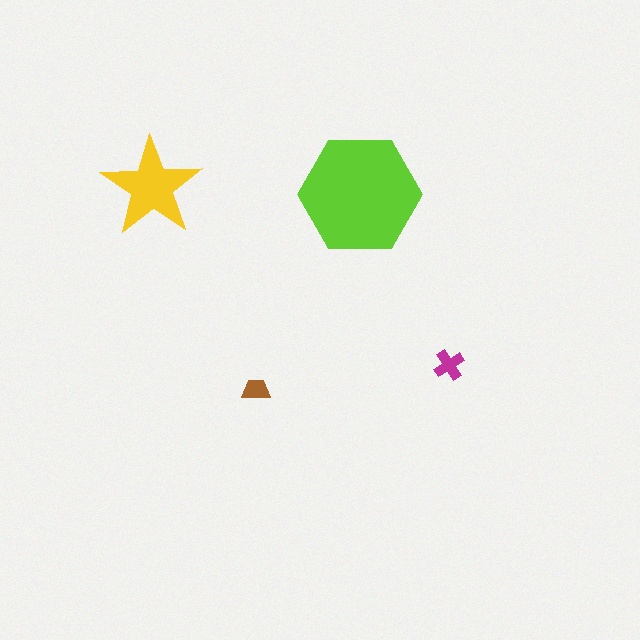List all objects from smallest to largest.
The brown trapezoid, the magenta cross, the yellow star, the lime hexagon.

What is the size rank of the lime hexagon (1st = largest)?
1st.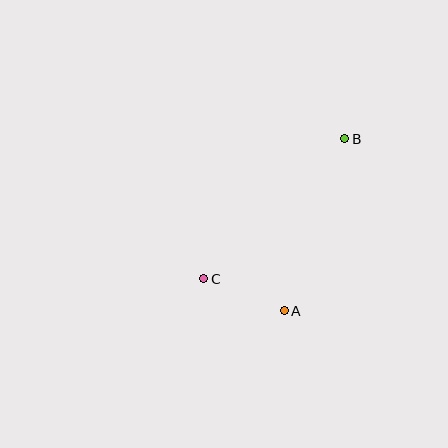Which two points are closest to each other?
Points A and C are closest to each other.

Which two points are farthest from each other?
Points B and C are farthest from each other.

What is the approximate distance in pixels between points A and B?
The distance between A and B is approximately 182 pixels.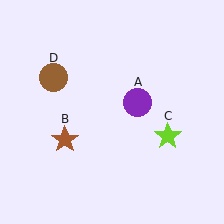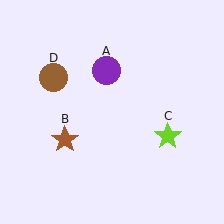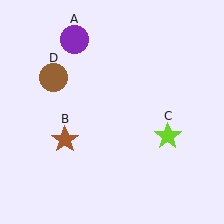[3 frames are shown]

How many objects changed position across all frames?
1 object changed position: purple circle (object A).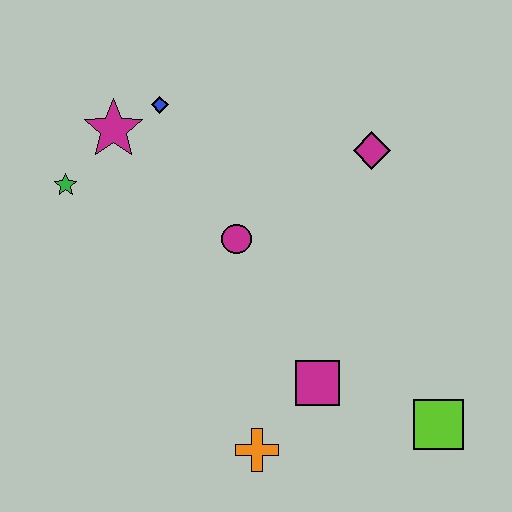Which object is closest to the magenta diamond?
The magenta circle is closest to the magenta diamond.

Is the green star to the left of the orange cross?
Yes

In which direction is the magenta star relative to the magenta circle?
The magenta star is to the left of the magenta circle.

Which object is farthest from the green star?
The lime square is farthest from the green star.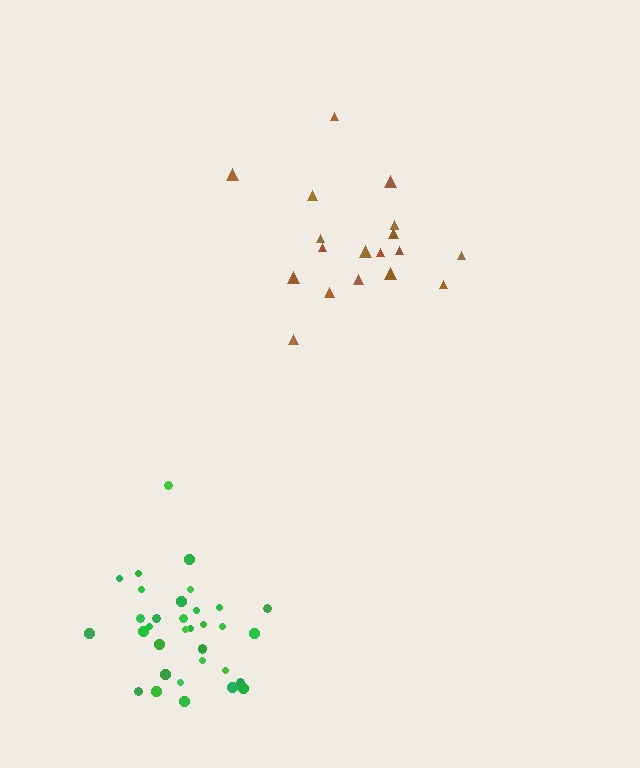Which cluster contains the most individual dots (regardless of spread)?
Green (34).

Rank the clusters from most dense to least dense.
green, brown.